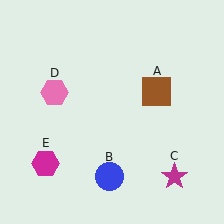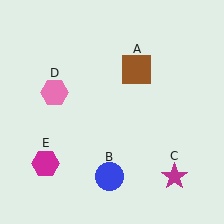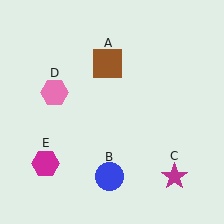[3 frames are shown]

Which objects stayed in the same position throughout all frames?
Blue circle (object B) and magenta star (object C) and pink hexagon (object D) and magenta hexagon (object E) remained stationary.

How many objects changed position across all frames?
1 object changed position: brown square (object A).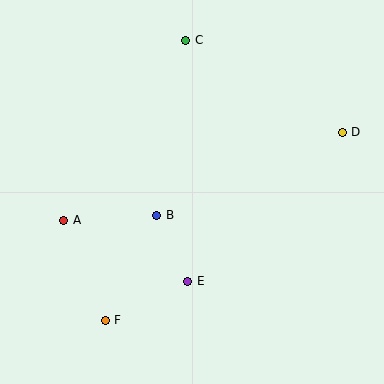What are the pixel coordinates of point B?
Point B is at (157, 215).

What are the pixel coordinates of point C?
Point C is at (186, 40).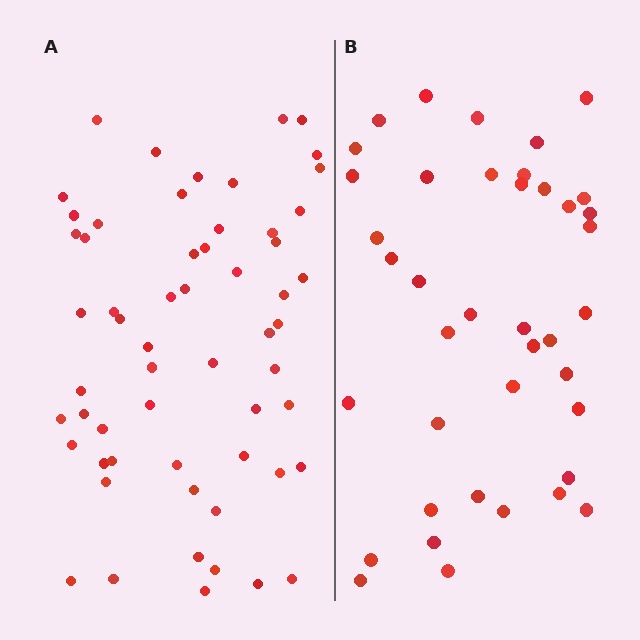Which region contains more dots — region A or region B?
Region A (the left region) has more dots.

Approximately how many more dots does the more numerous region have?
Region A has approximately 20 more dots than region B.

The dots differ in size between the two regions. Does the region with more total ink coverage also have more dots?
No. Region B has more total ink coverage because its dots are larger, but region A actually contains more individual dots. Total area can be misleading — the number of items is what matters here.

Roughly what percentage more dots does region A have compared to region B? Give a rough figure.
About 45% more.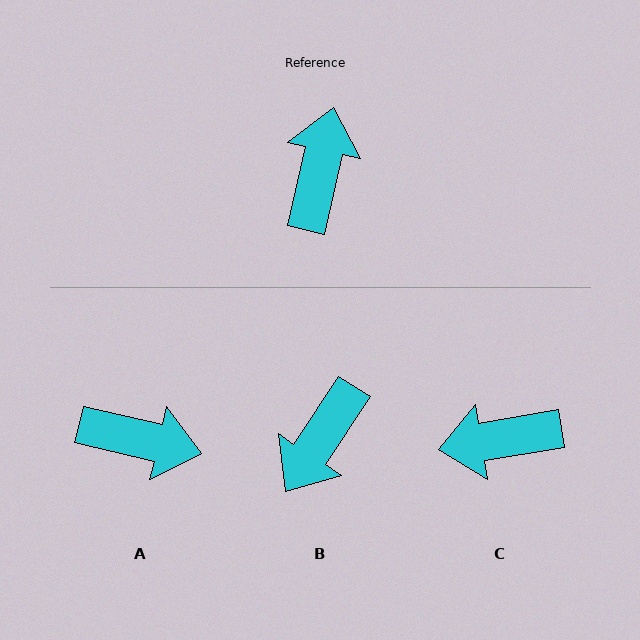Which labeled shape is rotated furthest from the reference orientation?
B, about 159 degrees away.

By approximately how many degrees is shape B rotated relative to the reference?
Approximately 159 degrees counter-clockwise.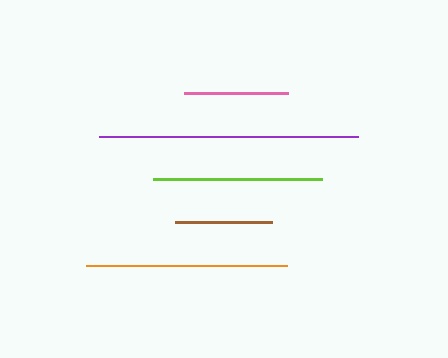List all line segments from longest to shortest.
From longest to shortest: purple, orange, lime, pink, brown.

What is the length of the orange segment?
The orange segment is approximately 201 pixels long.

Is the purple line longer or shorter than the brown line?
The purple line is longer than the brown line.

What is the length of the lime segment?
The lime segment is approximately 170 pixels long.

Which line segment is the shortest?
The brown line is the shortest at approximately 98 pixels.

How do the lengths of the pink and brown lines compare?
The pink and brown lines are approximately the same length.